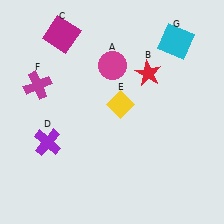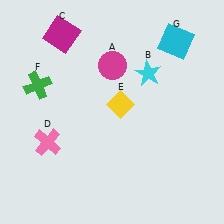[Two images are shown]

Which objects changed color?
B changed from red to cyan. D changed from purple to pink. F changed from magenta to green.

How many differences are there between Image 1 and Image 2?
There are 3 differences between the two images.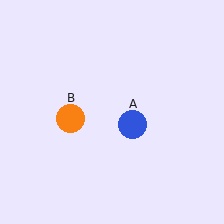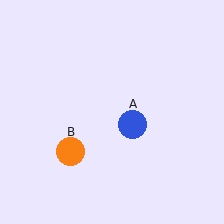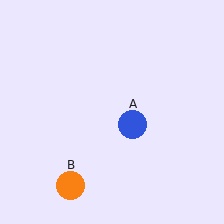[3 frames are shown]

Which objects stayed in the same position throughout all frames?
Blue circle (object A) remained stationary.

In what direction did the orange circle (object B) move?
The orange circle (object B) moved down.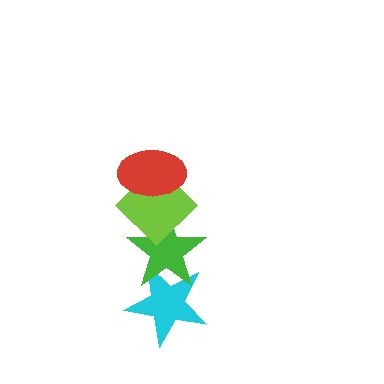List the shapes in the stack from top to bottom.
From top to bottom: the red ellipse, the lime diamond, the green star, the cyan star.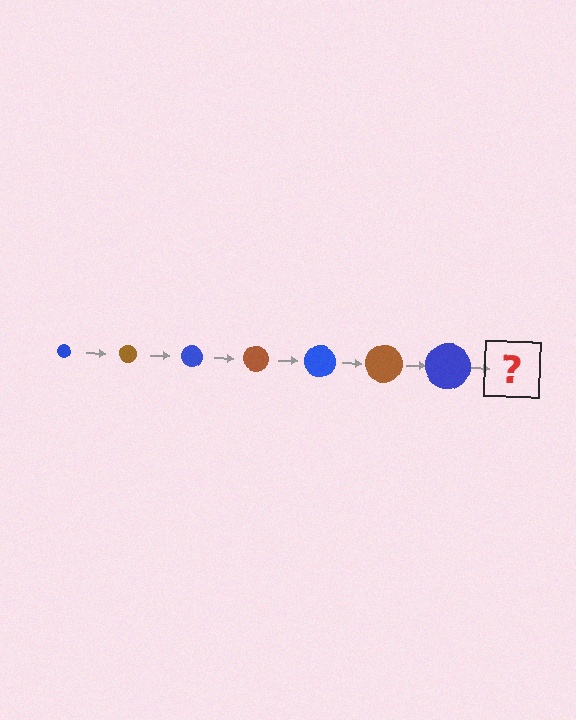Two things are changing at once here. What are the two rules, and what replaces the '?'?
The two rules are that the circle grows larger each step and the color cycles through blue and brown. The '?' should be a brown circle, larger than the previous one.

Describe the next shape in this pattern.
It should be a brown circle, larger than the previous one.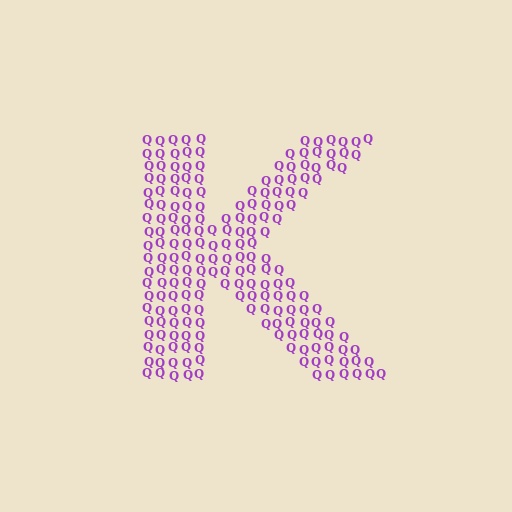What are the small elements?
The small elements are letter Q's.